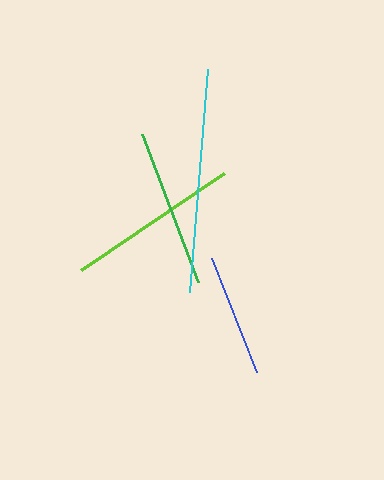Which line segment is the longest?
The cyan line is the longest at approximately 223 pixels.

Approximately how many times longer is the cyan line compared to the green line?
The cyan line is approximately 1.4 times the length of the green line.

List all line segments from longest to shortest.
From longest to shortest: cyan, lime, green, blue.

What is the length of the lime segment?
The lime segment is approximately 173 pixels long.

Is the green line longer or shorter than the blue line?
The green line is longer than the blue line.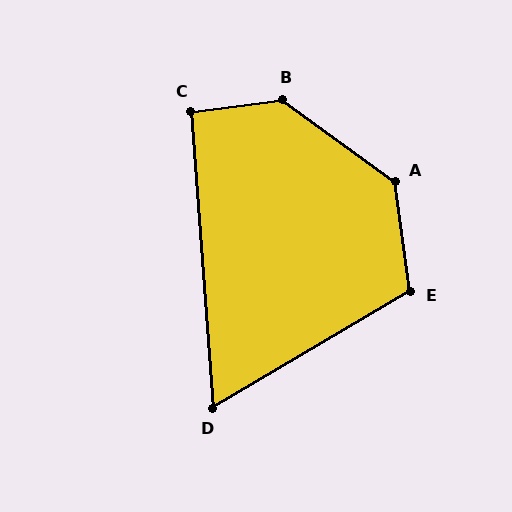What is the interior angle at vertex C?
Approximately 93 degrees (approximately right).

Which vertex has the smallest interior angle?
D, at approximately 64 degrees.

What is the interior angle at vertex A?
Approximately 133 degrees (obtuse).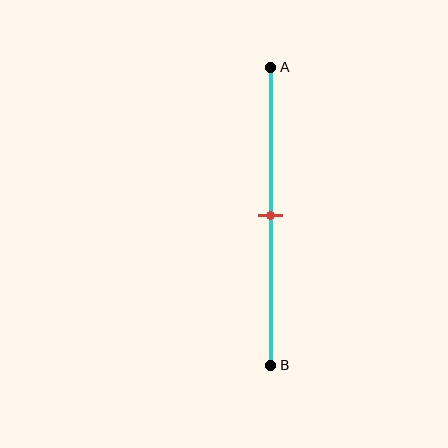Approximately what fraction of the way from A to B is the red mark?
The red mark is approximately 50% of the way from A to B.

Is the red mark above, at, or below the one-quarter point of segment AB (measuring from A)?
The red mark is below the one-quarter point of segment AB.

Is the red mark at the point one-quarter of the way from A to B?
No, the mark is at about 50% from A, not at the 25% one-quarter point.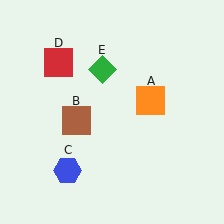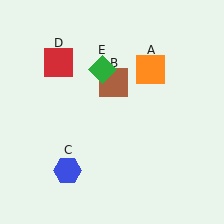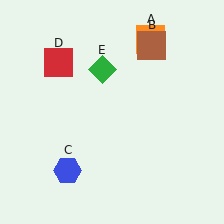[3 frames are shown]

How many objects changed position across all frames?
2 objects changed position: orange square (object A), brown square (object B).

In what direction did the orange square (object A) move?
The orange square (object A) moved up.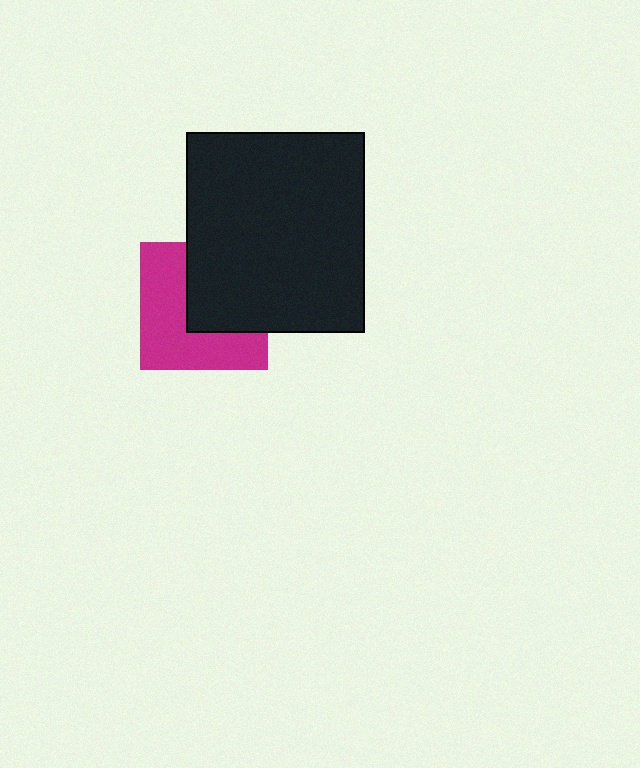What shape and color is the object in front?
The object in front is a black rectangle.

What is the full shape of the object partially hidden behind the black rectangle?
The partially hidden object is a magenta square.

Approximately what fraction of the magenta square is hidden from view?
Roughly 46% of the magenta square is hidden behind the black rectangle.